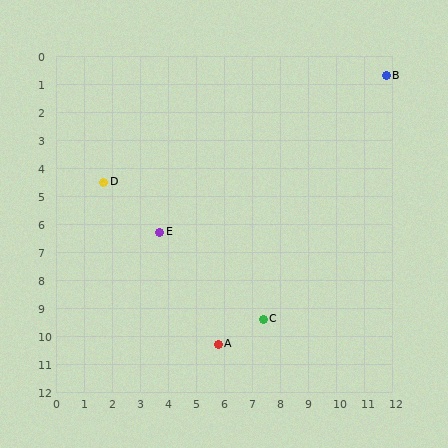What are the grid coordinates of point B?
Point B is at approximately (11.8, 0.7).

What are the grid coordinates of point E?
Point E is at approximately (3.7, 6.3).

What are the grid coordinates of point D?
Point D is at approximately (1.7, 4.5).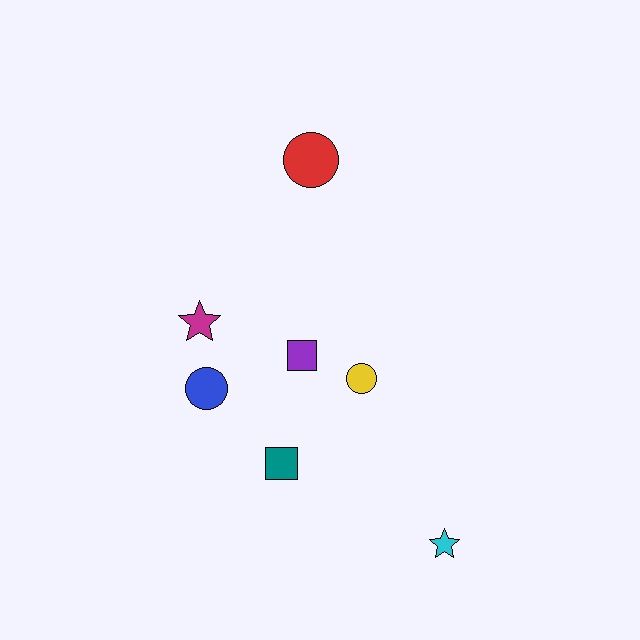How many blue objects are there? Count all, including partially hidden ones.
There is 1 blue object.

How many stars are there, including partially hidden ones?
There are 2 stars.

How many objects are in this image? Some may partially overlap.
There are 7 objects.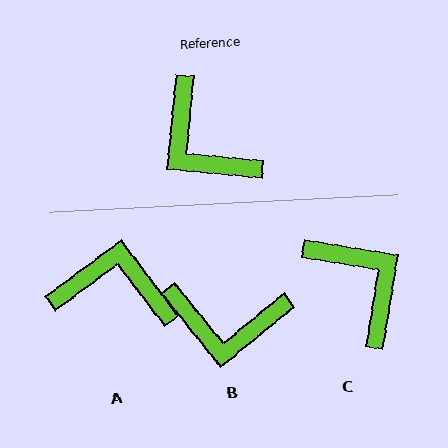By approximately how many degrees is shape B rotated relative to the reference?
Approximately 45 degrees counter-clockwise.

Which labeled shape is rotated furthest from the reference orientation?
C, about 177 degrees away.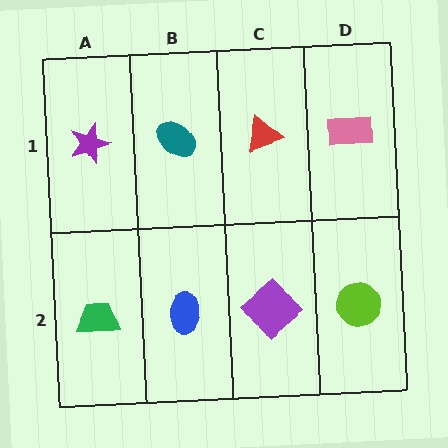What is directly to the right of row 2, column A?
A blue ellipse.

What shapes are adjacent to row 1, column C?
A purple diamond (row 2, column C), a teal ellipse (row 1, column B), a pink rectangle (row 1, column D).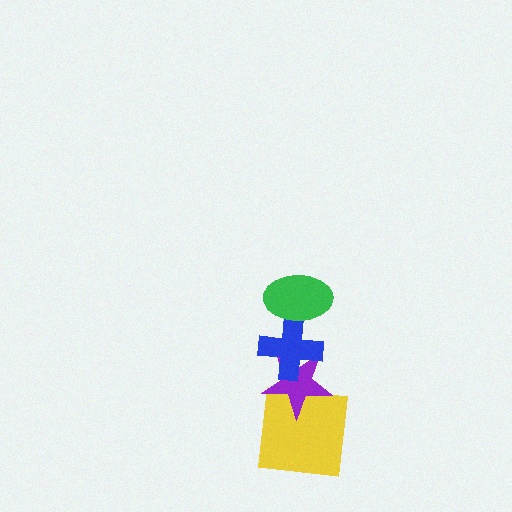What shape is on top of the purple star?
The blue cross is on top of the purple star.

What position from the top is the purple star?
The purple star is 3rd from the top.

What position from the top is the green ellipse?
The green ellipse is 1st from the top.